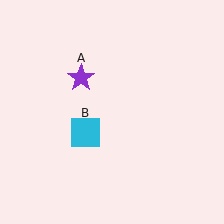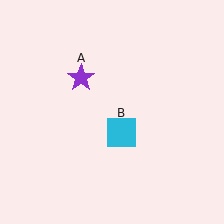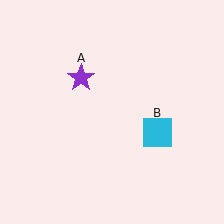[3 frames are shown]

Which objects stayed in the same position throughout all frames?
Purple star (object A) remained stationary.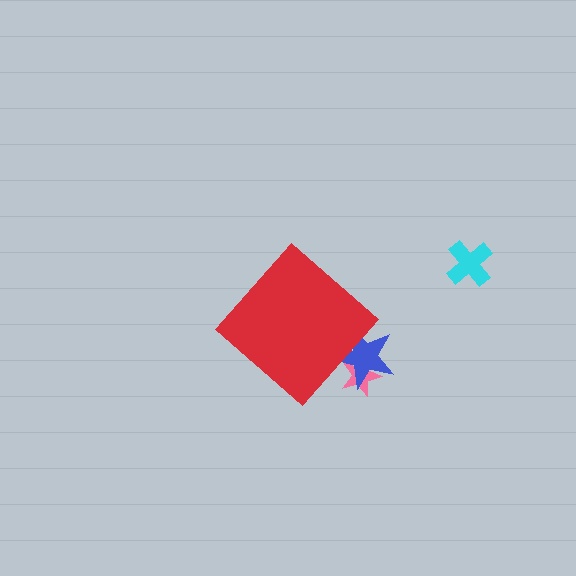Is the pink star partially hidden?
Yes, the pink star is partially hidden behind the red diamond.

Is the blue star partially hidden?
Yes, the blue star is partially hidden behind the red diamond.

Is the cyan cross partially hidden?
No, the cyan cross is fully visible.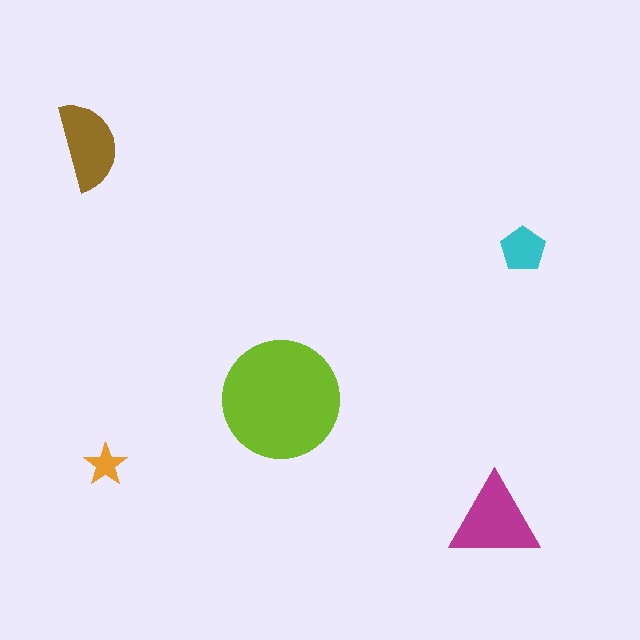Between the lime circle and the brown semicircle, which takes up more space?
The lime circle.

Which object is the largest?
The lime circle.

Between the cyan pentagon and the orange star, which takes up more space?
The cyan pentagon.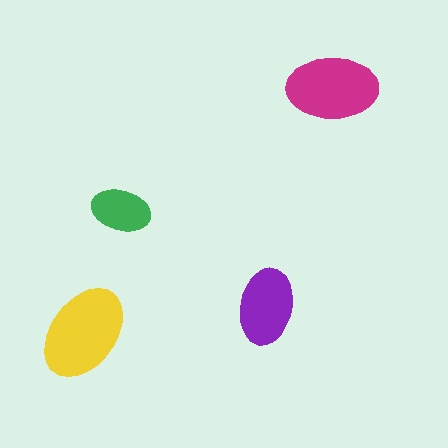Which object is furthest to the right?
The magenta ellipse is rightmost.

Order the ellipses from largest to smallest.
the yellow one, the magenta one, the purple one, the green one.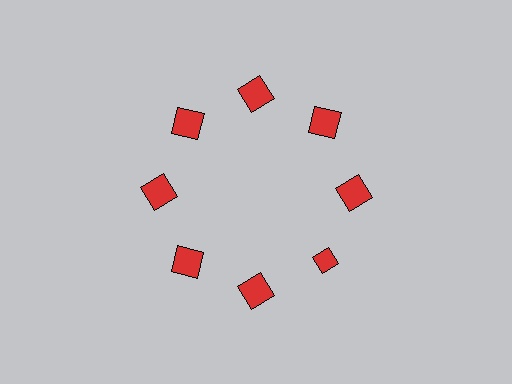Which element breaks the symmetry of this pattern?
The red diamond at roughly the 4 o'clock position breaks the symmetry. All other shapes are red squares.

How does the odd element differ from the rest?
It has a different shape: diamond instead of square.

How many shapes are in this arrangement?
There are 8 shapes arranged in a ring pattern.